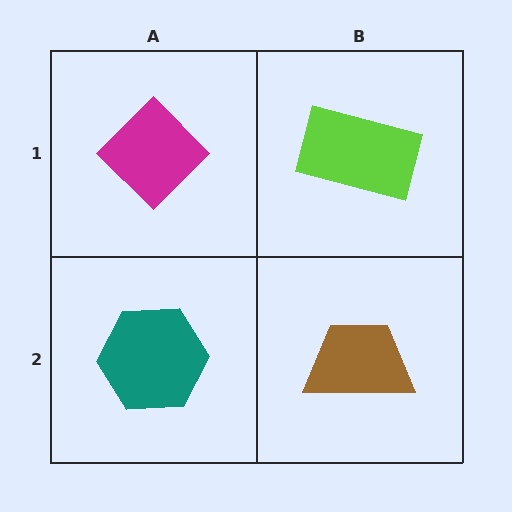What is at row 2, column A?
A teal hexagon.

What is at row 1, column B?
A lime rectangle.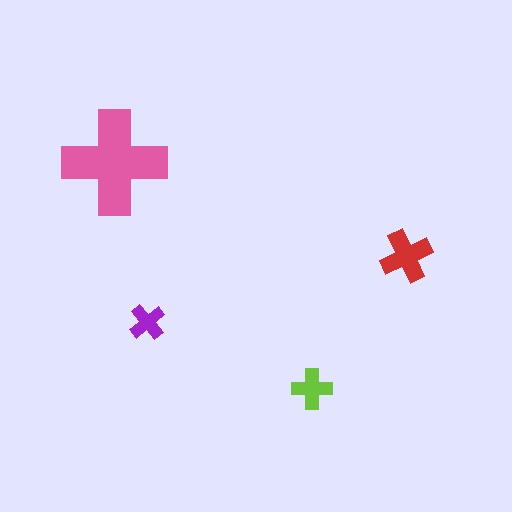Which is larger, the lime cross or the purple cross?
The lime one.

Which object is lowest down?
The lime cross is bottommost.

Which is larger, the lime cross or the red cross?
The red one.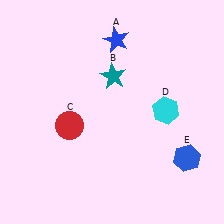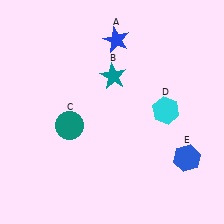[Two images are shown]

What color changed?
The circle (C) changed from red in Image 1 to teal in Image 2.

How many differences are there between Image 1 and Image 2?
There is 1 difference between the two images.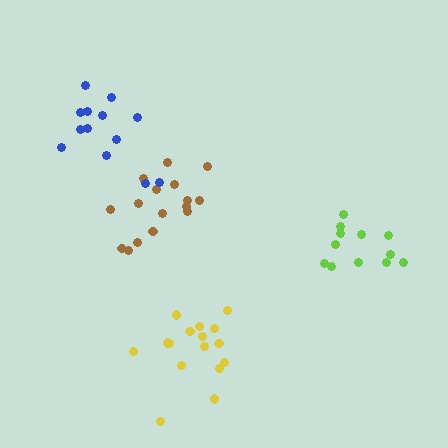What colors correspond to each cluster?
The clusters are colored: brown, lime, blue, yellow.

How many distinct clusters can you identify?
There are 4 distinct clusters.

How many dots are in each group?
Group 1: 16 dots, Group 2: 12 dots, Group 3: 13 dots, Group 4: 16 dots (57 total).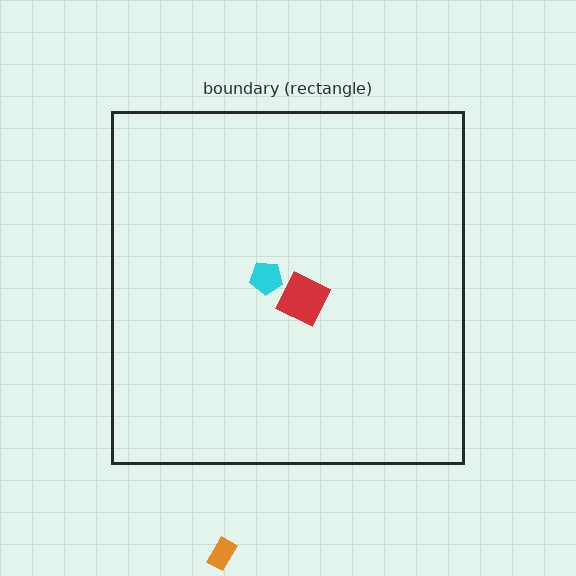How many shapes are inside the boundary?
2 inside, 1 outside.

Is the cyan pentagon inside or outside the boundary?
Inside.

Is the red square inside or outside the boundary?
Inside.